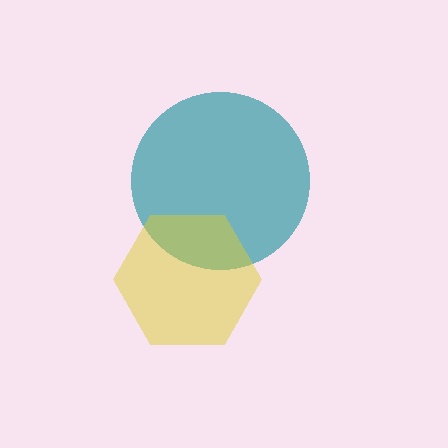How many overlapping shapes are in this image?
There are 2 overlapping shapes in the image.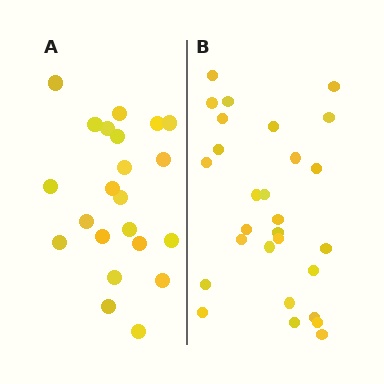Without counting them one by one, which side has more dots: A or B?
Region B (the right region) has more dots.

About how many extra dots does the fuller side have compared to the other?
Region B has about 6 more dots than region A.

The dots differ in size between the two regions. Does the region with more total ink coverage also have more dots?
No. Region A has more total ink coverage because its dots are larger, but region B actually contains more individual dots. Total area can be misleading — the number of items is what matters here.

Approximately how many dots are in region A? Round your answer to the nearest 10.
About 20 dots. (The exact count is 22, which rounds to 20.)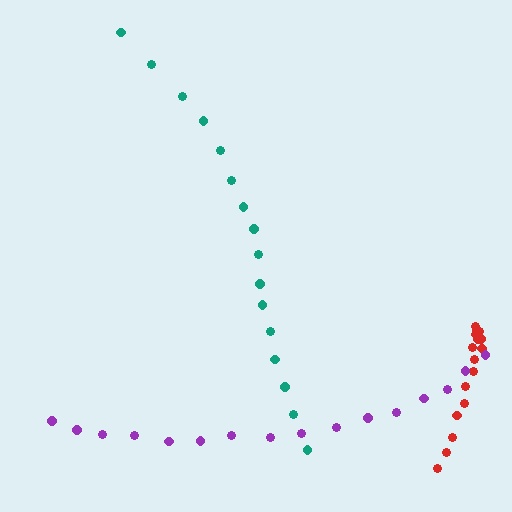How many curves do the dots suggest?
There are 3 distinct paths.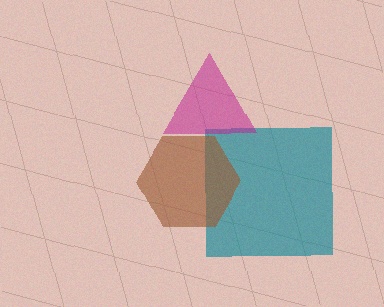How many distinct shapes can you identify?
There are 3 distinct shapes: a teal square, a magenta triangle, a brown hexagon.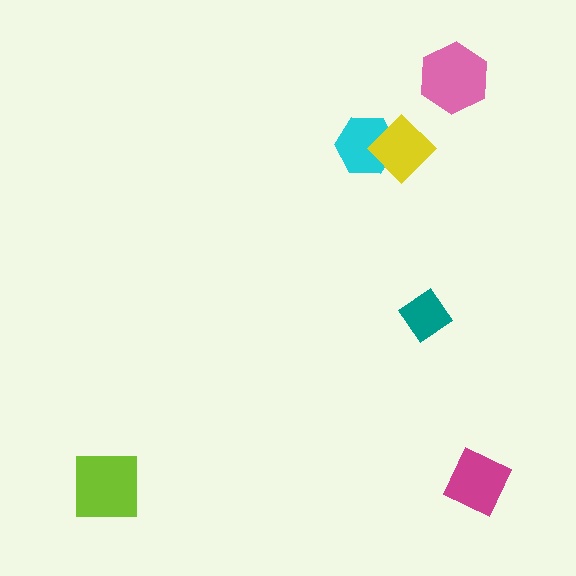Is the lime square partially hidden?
No, no other shape covers it.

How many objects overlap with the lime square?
0 objects overlap with the lime square.